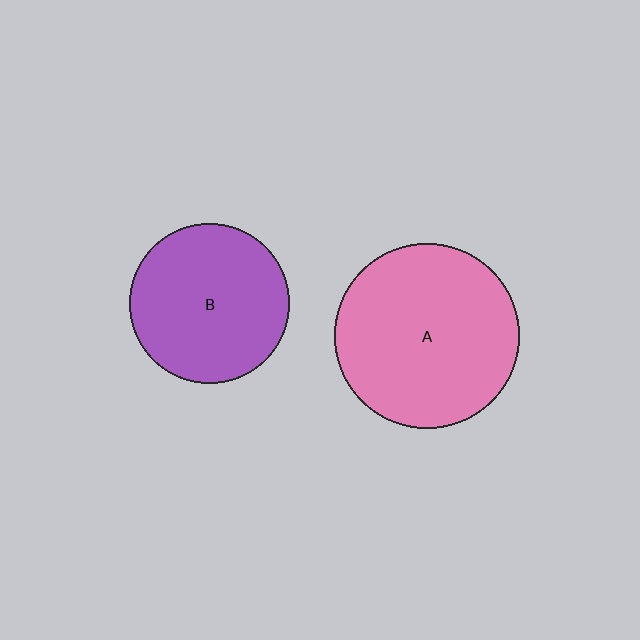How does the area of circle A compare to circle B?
Approximately 1.3 times.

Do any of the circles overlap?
No, none of the circles overlap.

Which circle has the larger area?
Circle A (pink).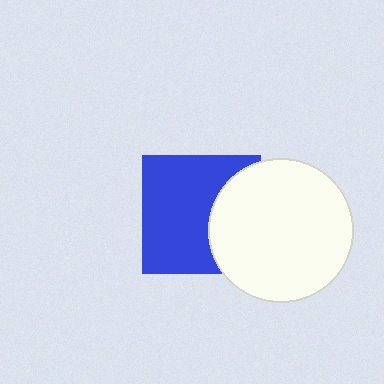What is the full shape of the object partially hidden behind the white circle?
The partially hidden object is a blue square.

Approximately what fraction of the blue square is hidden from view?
Roughly 34% of the blue square is hidden behind the white circle.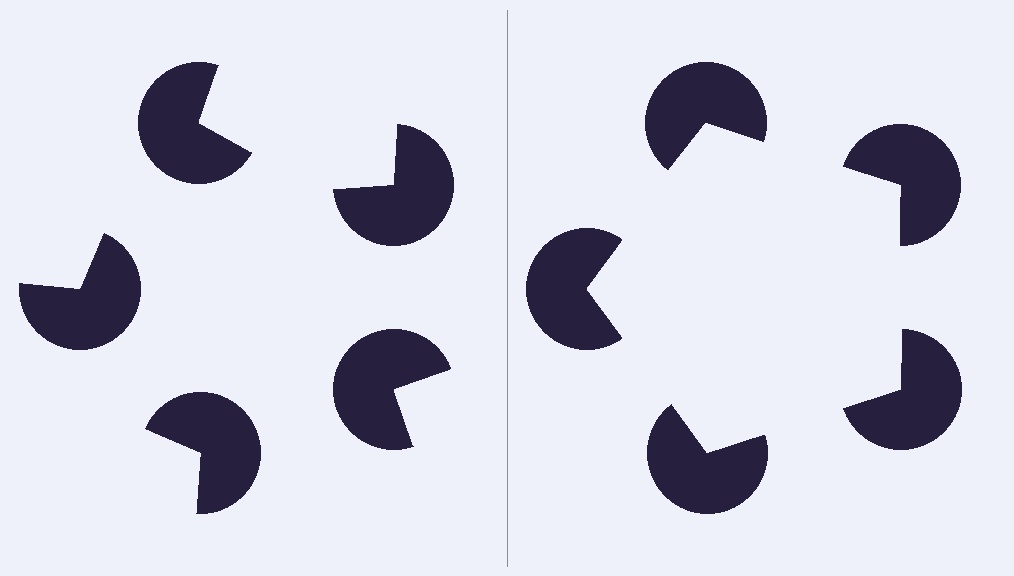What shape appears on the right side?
An illusory pentagon.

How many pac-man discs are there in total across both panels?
10 — 5 on each side.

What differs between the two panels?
The pac-man discs are positioned identically on both sides; only the wedge orientations differ. On the right they align to a pentagon; on the left they are misaligned.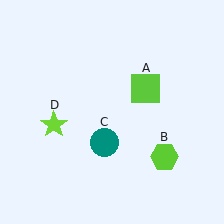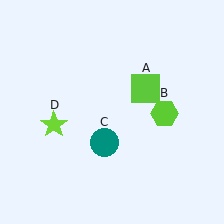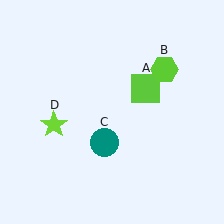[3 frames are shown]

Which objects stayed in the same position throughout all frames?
Lime square (object A) and teal circle (object C) and lime star (object D) remained stationary.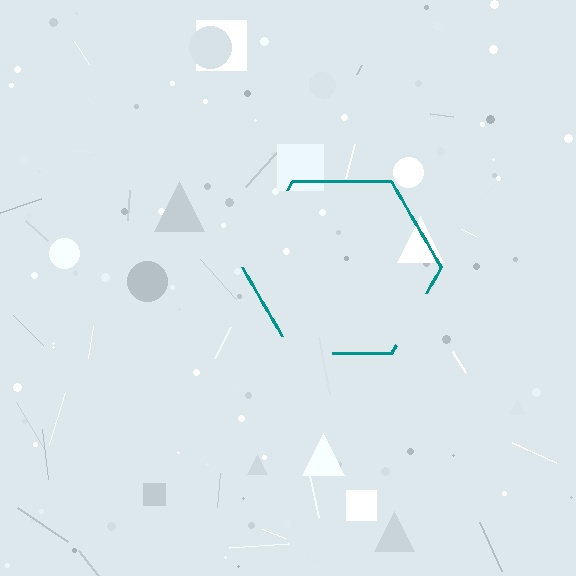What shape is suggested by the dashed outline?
The dashed outline suggests a hexagon.